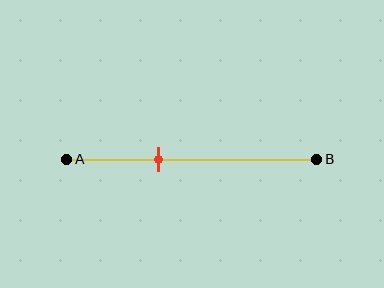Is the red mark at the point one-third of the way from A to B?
No, the mark is at about 35% from A, not at the 33% one-third point.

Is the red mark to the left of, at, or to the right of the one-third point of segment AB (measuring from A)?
The red mark is to the right of the one-third point of segment AB.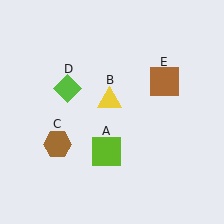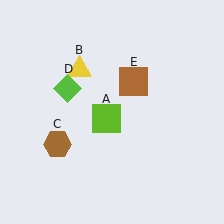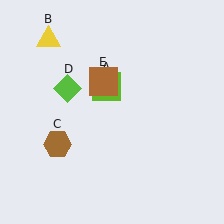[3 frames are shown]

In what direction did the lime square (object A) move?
The lime square (object A) moved up.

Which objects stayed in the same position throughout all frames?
Brown hexagon (object C) and lime diamond (object D) remained stationary.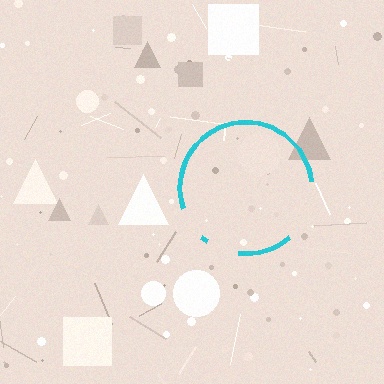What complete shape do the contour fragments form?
The contour fragments form a circle.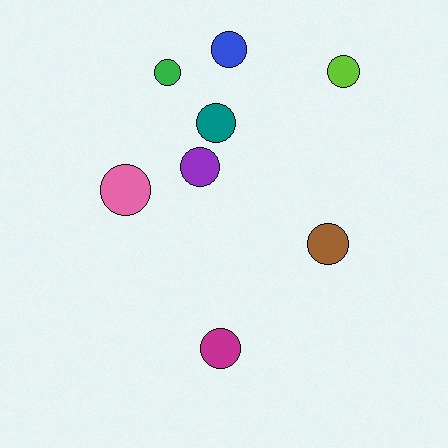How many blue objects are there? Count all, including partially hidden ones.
There is 1 blue object.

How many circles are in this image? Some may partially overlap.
There are 8 circles.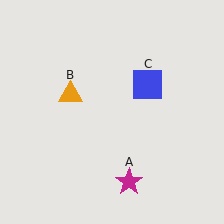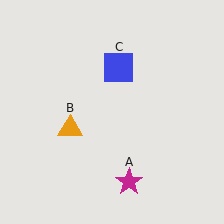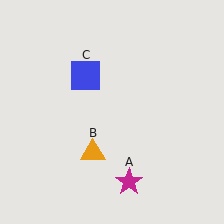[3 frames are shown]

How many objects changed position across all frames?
2 objects changed position: orange triangle (object B), blue square (object C).